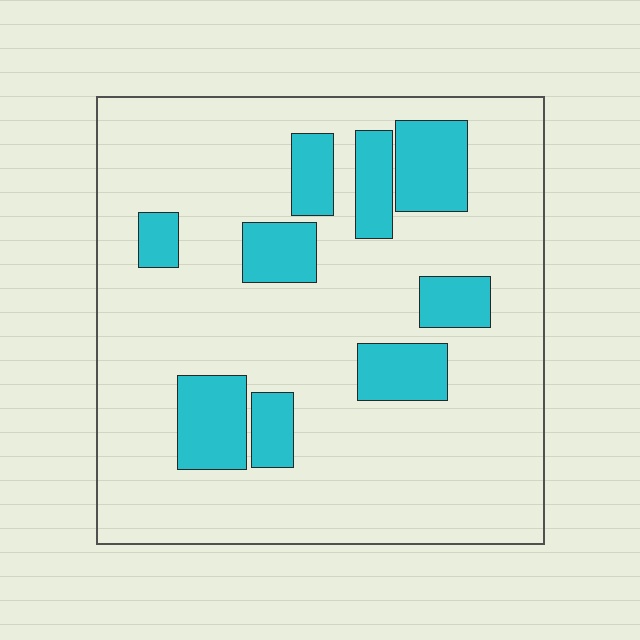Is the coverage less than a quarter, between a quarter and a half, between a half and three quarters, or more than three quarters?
Less than a quarter.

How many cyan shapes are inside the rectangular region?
9.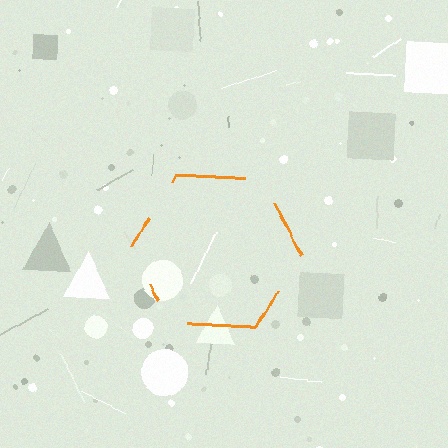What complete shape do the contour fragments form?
The contour fragments form a hexagon.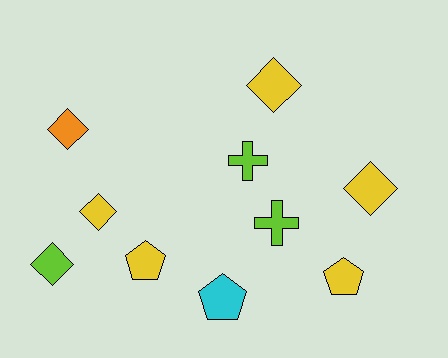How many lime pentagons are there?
There are no lime pentagons.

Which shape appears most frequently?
Diamond, with 5 objects.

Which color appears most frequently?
Yellow, with 5 objects.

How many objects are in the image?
There are 10 objects.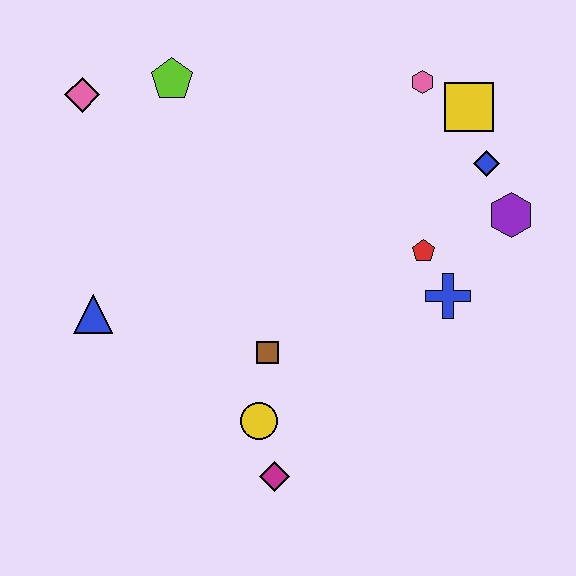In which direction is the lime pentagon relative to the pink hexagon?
The lime pentagon is to the left of the pink hexagon.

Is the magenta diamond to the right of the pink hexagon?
No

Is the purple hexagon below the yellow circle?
No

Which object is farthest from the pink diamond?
The purple hexagon is farthest from the pink diamond.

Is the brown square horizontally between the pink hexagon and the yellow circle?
Yes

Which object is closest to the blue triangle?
The brown square is closest to the blue triangle.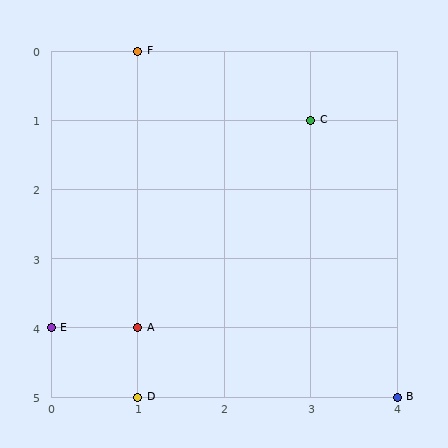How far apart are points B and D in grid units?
Points B and D are 3 columns apart.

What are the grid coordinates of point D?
Point D is at grid coordinates (1, 5).